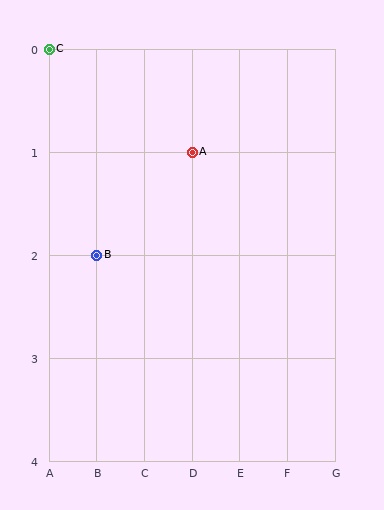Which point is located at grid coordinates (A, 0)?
Point C is at (A, 0).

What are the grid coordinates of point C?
Point C is at grid coordinates (A, 0).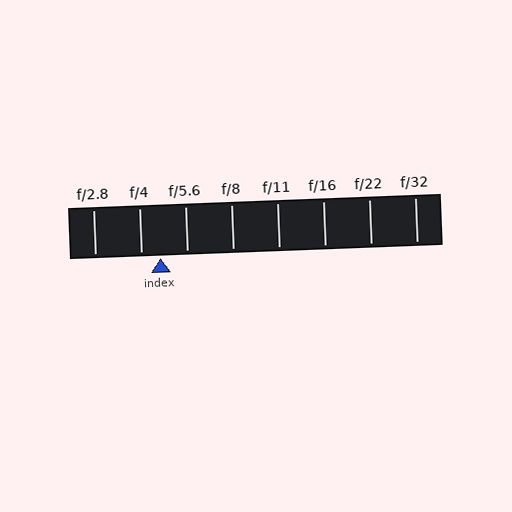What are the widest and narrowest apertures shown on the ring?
The widest aperture shown is f/2.8 and the narrowest is f/32.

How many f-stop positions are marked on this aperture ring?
There are 8 f-stop positions marked.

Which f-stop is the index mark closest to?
The index mark is closest to f/4.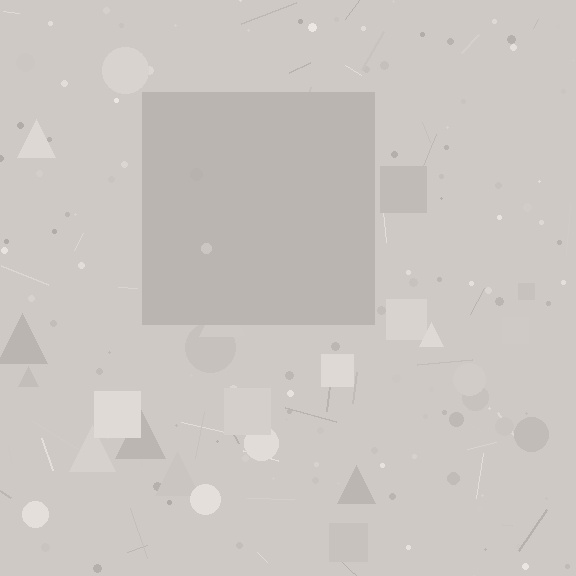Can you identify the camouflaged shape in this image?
The camouflaged shape is a square.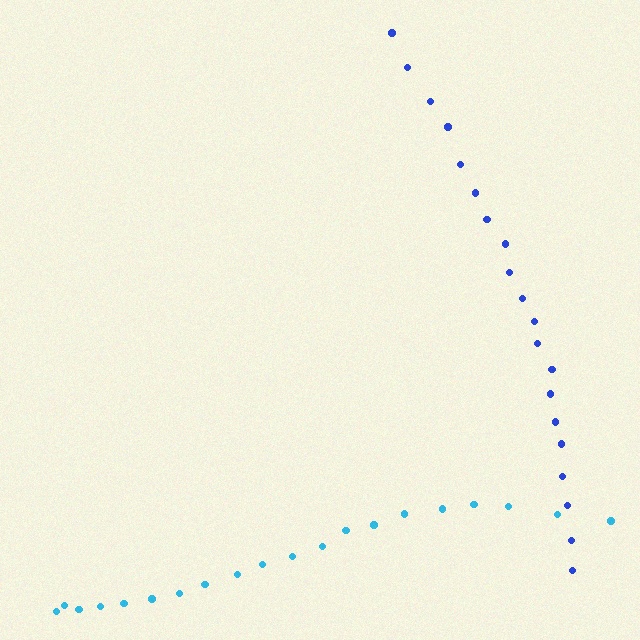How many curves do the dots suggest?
There are 2 distinct paths.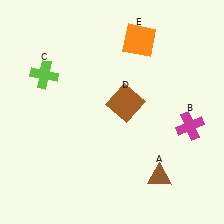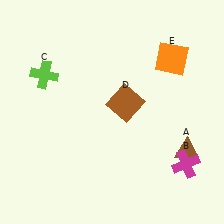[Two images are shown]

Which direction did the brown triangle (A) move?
The brown triangle (A) moved right.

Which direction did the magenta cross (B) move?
The magenta cross (B) moved down.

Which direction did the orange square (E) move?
The orange square (E) moved right.